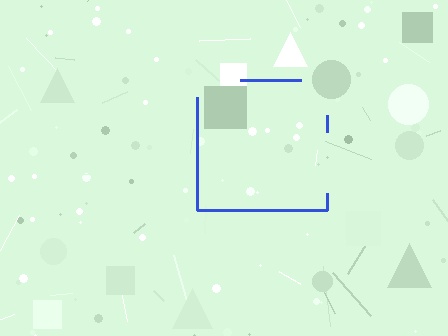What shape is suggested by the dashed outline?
The dashed outline suggests a square.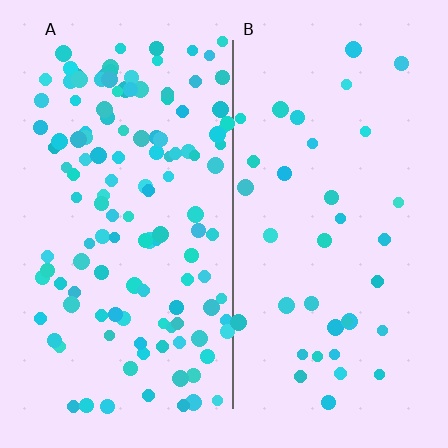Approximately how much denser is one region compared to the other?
Approximately 3.4× — region A over region B.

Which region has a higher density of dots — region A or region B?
A (the left).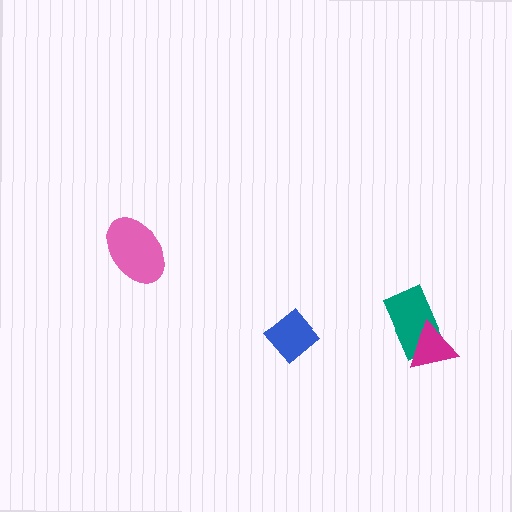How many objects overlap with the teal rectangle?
1 object overlaps with the teal rectangle.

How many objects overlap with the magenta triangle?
1 object overlaps with the magenta triangle.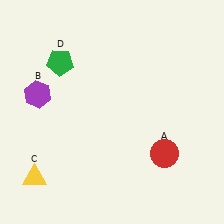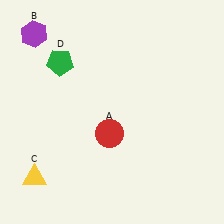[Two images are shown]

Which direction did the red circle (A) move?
The red circle (A) moved left.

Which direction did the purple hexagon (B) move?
The purple hexagon (B) moved up.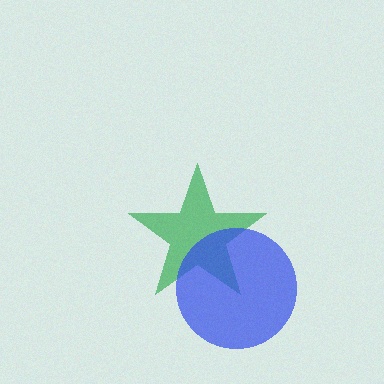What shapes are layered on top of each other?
The layered shapes are: a green star, a blue circle.